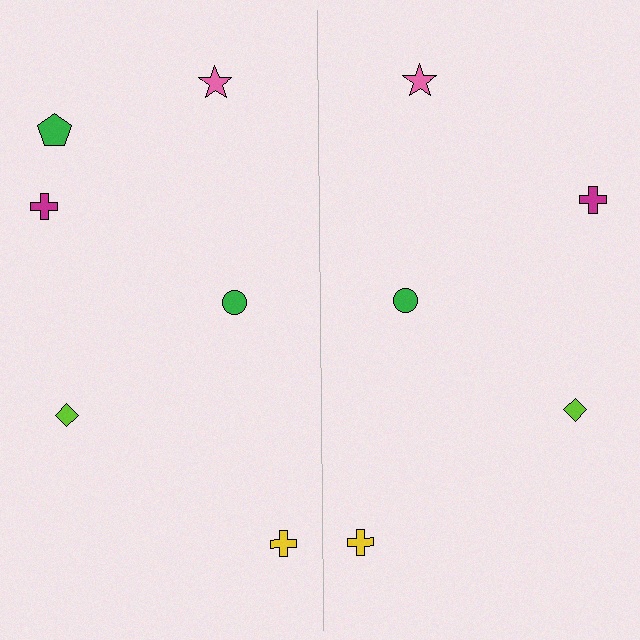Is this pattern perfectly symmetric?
No, the pattern is not perfectly symmetric. A green pentagon is missing from the right side.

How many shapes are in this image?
There are 11 shapes in this image.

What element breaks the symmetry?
A green pentagon is missing from the right side.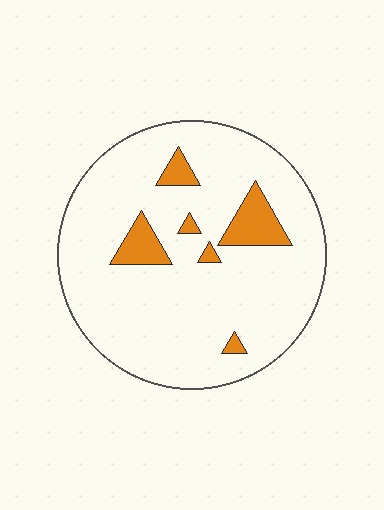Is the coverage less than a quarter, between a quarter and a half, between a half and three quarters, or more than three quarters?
Less than a quarter.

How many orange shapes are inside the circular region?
6.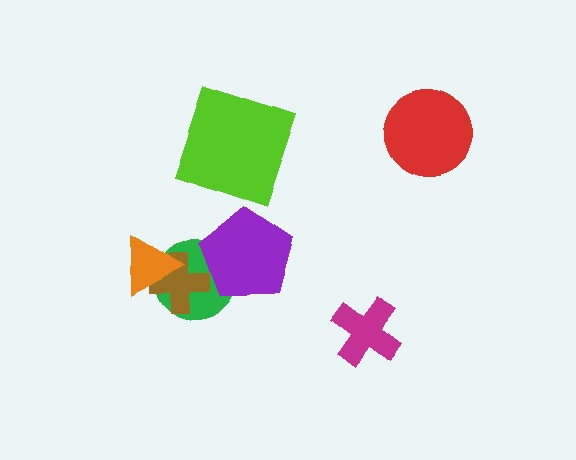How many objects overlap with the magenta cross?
0 objects overlap with the magenta cross.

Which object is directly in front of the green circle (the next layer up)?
The brown cross is directly in front of the green circle.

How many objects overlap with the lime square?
0 objects overlap with the lime square.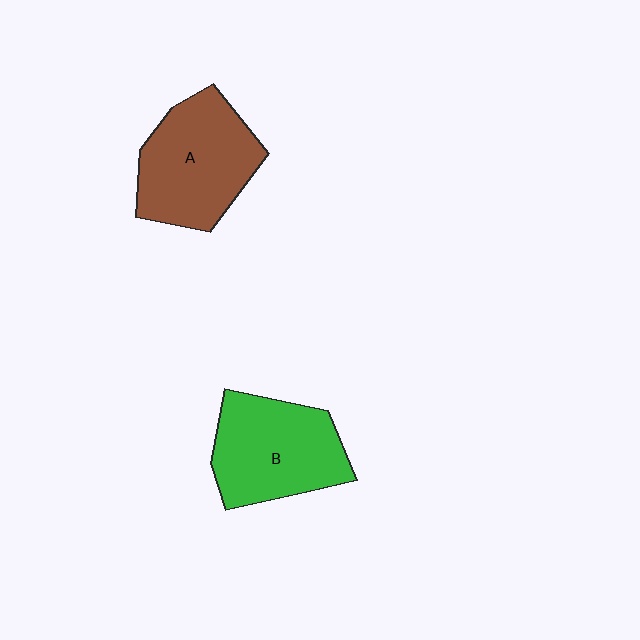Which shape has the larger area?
Shape A (brown).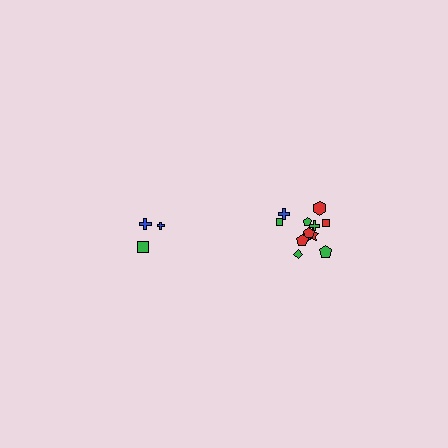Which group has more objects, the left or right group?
The right group.